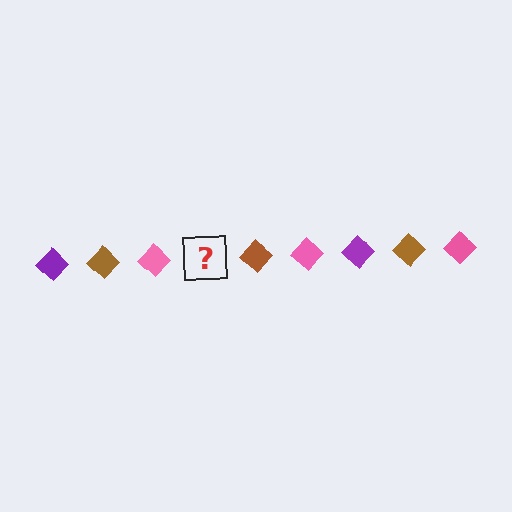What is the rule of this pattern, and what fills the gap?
The rule is that the pattern cycles through purple, brown, pink diamonds. The gap should be filled with a purple diamond.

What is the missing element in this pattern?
The missing element is a purple diamond.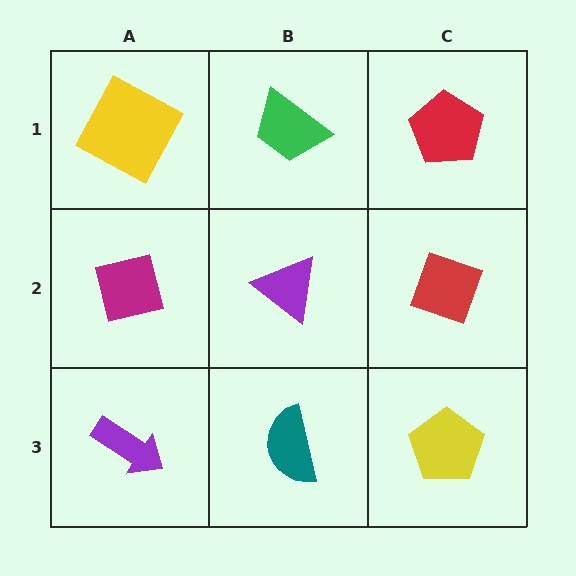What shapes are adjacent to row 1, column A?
A magenta square (row 2, column A), a green trapezoid (row 1, column B).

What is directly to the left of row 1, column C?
A green trapezoid.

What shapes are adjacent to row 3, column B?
A purple triangle (row 2, column B), a purple arrow (row 3, column A), a yellow pentagon (row 3, column C).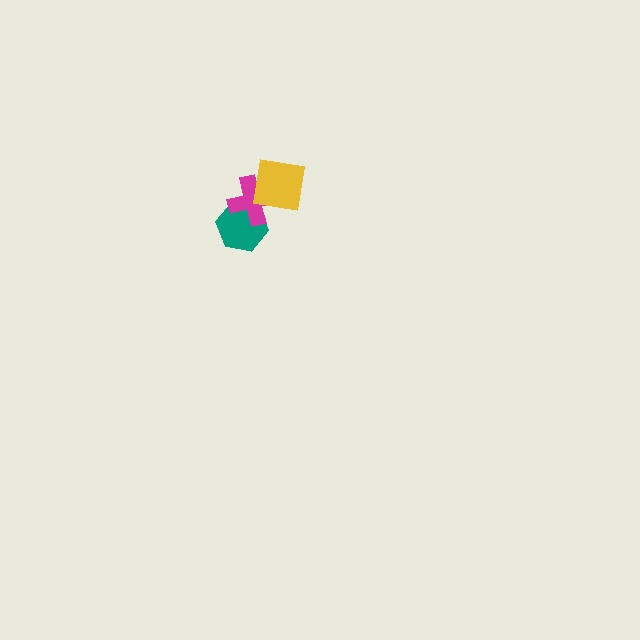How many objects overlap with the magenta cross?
2 objects overlap with the magenta cross.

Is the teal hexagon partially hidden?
Yes, it is partially covered by another shape.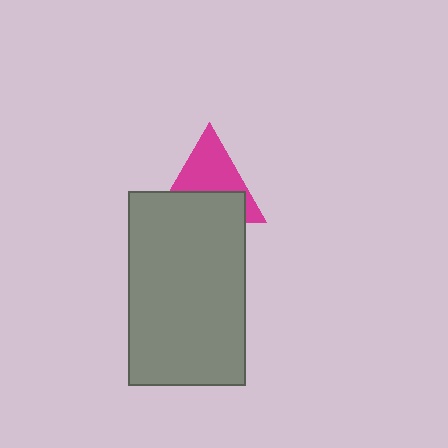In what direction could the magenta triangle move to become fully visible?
The magenta triangle could move up. That would shift it out from behind the gray rectangle entirely.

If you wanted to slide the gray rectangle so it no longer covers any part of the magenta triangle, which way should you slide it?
Slide it down — that is the most direct way to separate the two shapes.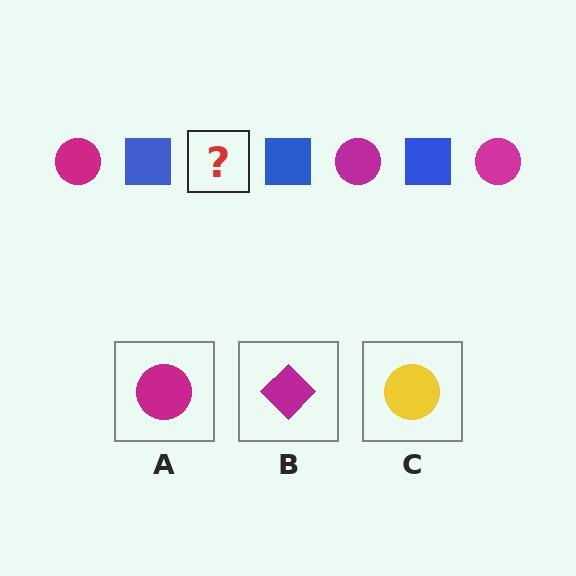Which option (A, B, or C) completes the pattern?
A.